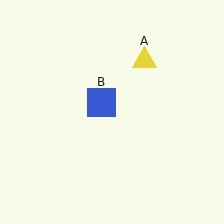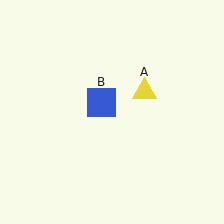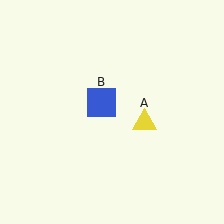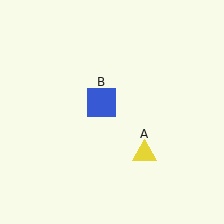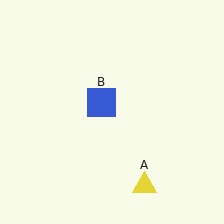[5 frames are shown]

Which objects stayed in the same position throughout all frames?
Blue square (object B) remained stationary.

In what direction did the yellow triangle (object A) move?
The yellow triangle (object A) moved down.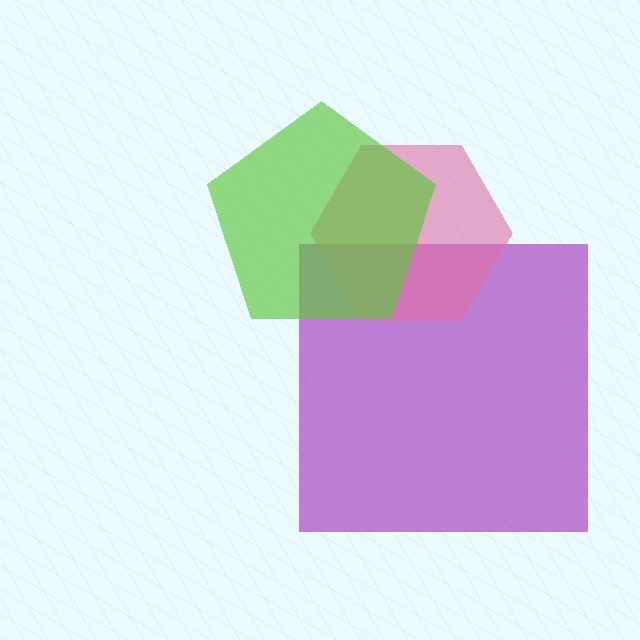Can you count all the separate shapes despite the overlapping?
Yes, there are 3 separate shapes.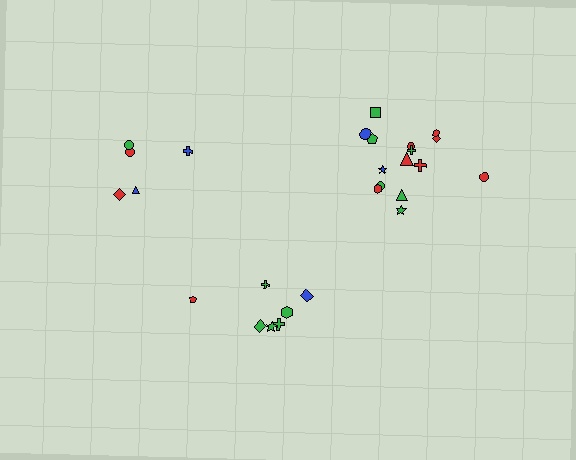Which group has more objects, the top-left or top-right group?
The top-right group.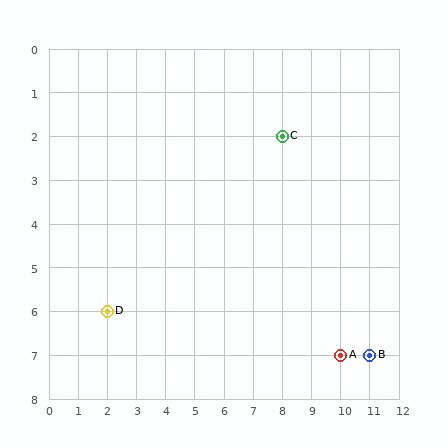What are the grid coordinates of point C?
Point C is at grid coordinates (8, 2).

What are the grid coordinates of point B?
Point B is at grid coordinates (11, 7).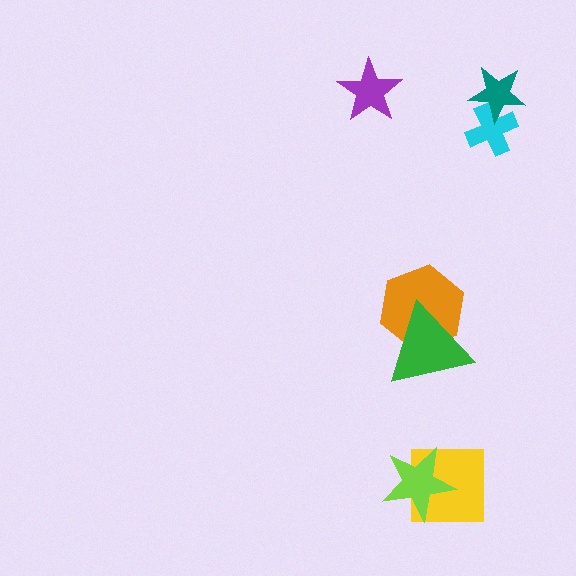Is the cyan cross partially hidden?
Yes, it is partially covered by another shape.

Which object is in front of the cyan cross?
The teal star is in front of the cyan cross.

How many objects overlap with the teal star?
1 object overlaps with the teal star.